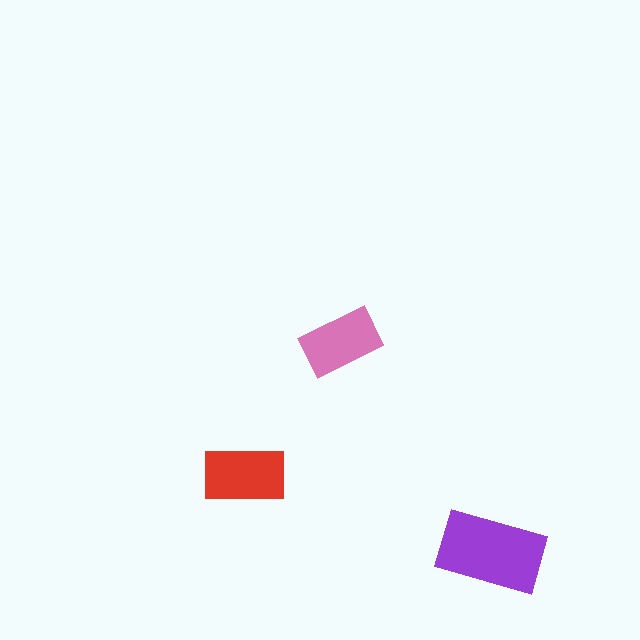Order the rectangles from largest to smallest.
the purple one, the red one, the pink one.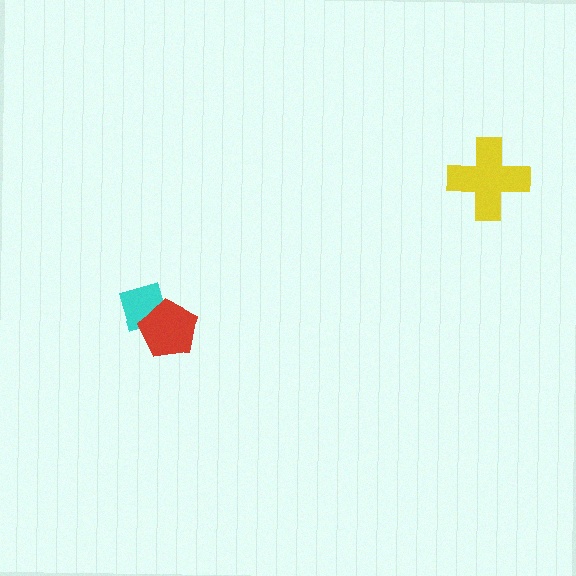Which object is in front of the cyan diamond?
The red pentagon is in front of the cyan diamond.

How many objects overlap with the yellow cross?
0 objects overlap with the yellow cross.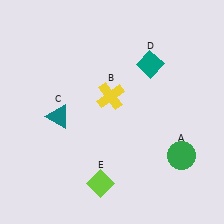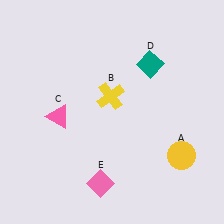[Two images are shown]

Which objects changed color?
A changed from green to yellow. C changed from teal to pink. E changed from lime to pink.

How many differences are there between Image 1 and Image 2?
There are 3 differences between the two images.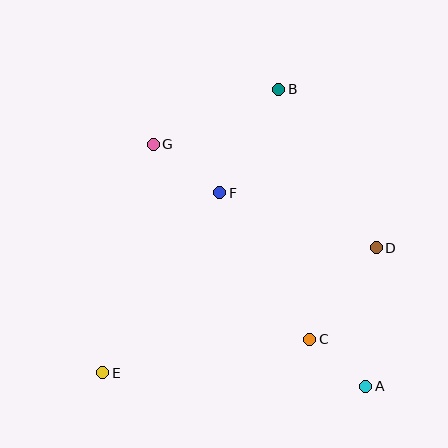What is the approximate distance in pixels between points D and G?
The distance between D and G is approximately 246 pixels.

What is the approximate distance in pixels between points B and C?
The distance between B and C is approximately 252 pixels.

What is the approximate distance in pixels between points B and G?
The distance between B and G is approximately 137 pixels.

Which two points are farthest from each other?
Points B and E are farthest from each other.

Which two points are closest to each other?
Points A and C are closest to each other.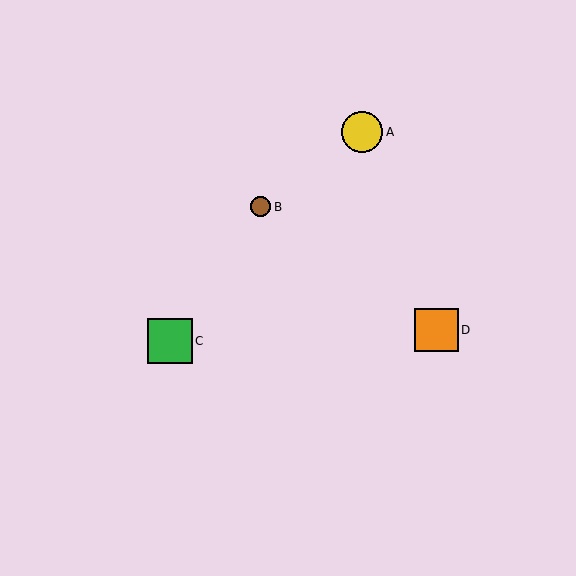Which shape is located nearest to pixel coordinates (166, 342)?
The green square (labeled C) at (170, 341) is nearest to that location.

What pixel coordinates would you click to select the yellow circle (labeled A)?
Click at (362, 132) to select the yellow circle A.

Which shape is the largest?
The green square (labeled C) is the largest.